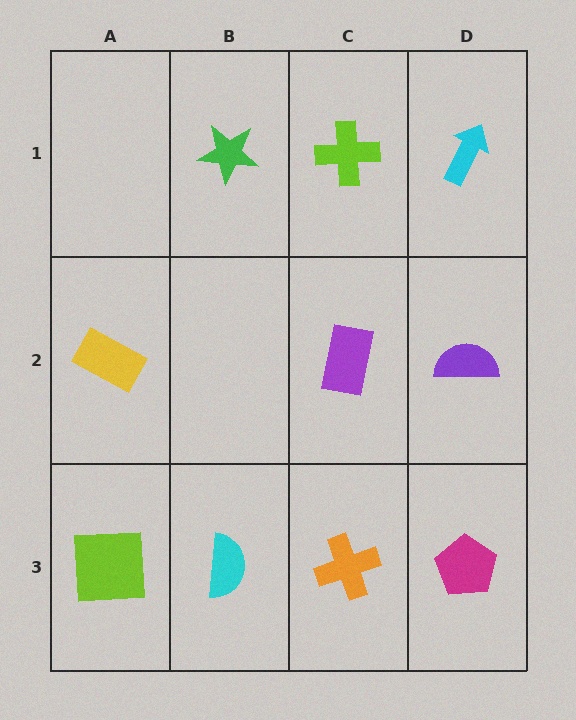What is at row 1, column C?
A lime cross.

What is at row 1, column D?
A cyan arrow.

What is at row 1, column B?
A green star.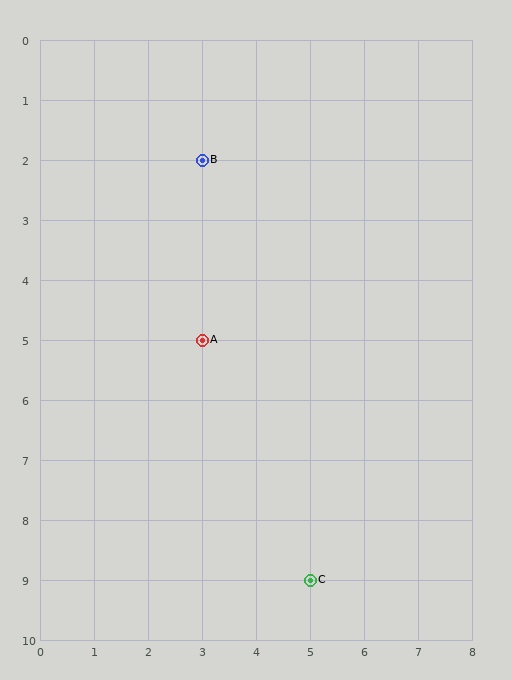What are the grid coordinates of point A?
Point A is at grid coordinates (3, 5).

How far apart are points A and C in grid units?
Points A and C are 2 columns and 4 rows apart (about 4.5 grid units diagonally).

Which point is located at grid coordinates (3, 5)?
Point A is at (3, 5).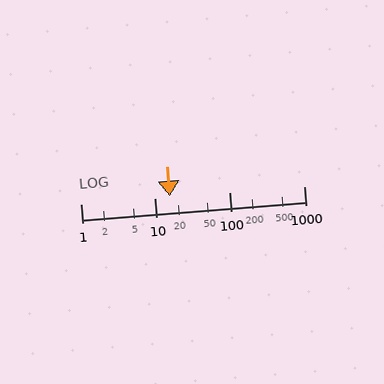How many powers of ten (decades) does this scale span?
The scale spans 3 decades, from 1 to 1000.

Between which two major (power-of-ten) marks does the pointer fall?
The pointer is between 10 and 100.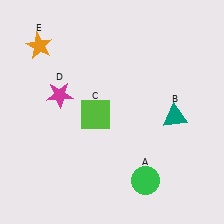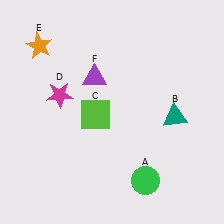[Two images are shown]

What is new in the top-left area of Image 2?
A purple triangle (F) was added in the top-left area of Image 2.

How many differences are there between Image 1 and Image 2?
There is 1 difference between the two images.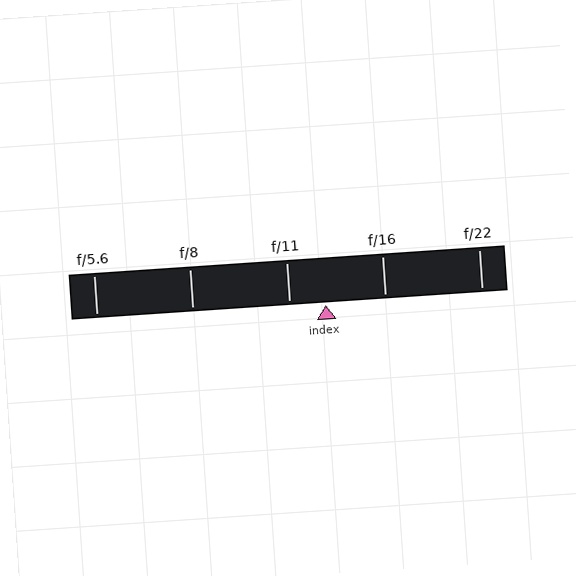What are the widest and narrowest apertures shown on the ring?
The widest aperture shown is f/5.6 and the narrowest is f/22.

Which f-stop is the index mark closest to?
The index mark is closest to f/11.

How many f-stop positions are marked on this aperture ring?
There are 5 f-stop positions marked.